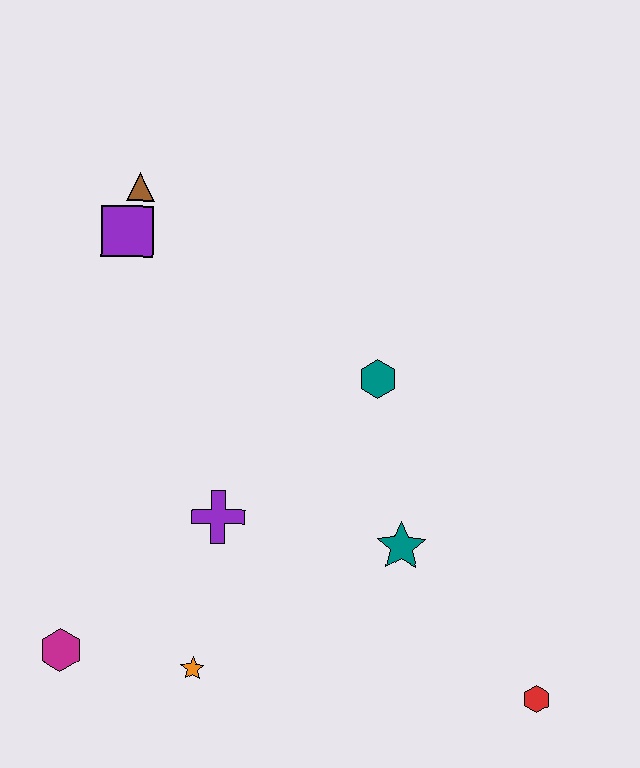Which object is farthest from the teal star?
The brown triangle is farthest from the teal star.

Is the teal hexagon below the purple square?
Yes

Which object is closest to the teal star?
The teal hexagon is closest to the teal star.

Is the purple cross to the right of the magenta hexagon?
Yes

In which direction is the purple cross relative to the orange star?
The purple cross is above the orange star.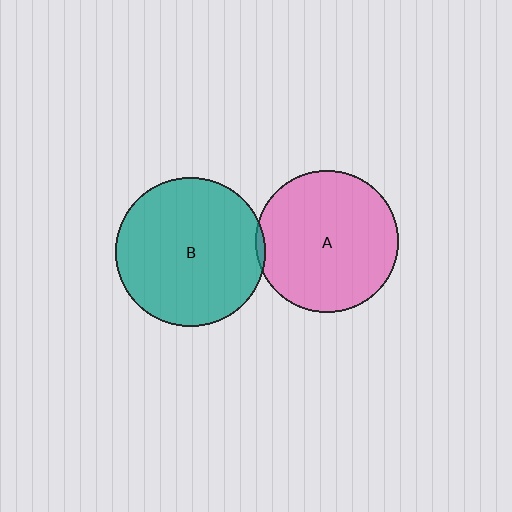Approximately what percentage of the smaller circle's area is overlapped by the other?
Approximately 5%.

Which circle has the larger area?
Circle B (teal).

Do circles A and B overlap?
Yes.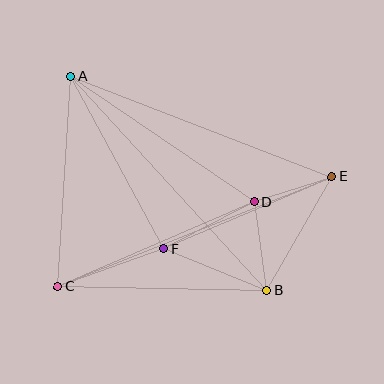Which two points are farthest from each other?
Points C and E are farthest from each other.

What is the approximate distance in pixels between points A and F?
The distance between A and F is approximately 196 pixels.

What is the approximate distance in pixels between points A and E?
The distance between A and E is approximately 280 pixels.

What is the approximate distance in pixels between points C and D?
The distance between C and D is approximately 214 pixels.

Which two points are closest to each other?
Points D and E are closest to each other.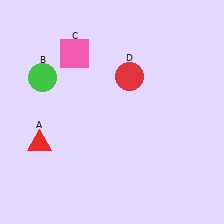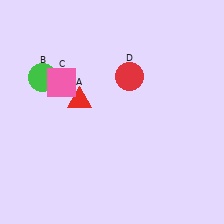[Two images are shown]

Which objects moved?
The objects that moved are: the red triangle (A), the pink square (C).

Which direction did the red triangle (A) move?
The red triangle (A) moved up.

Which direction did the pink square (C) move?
The pink square (C) moved down.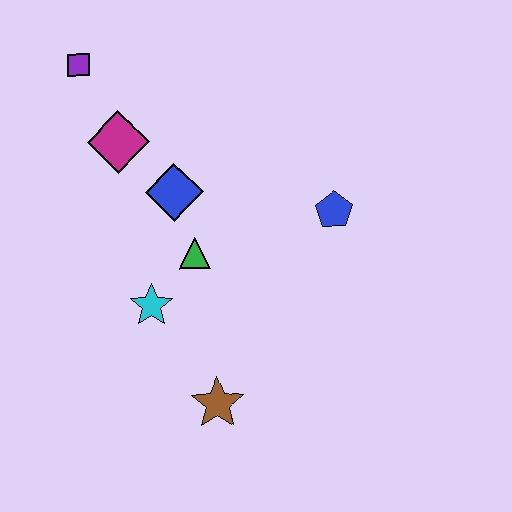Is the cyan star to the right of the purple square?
Yes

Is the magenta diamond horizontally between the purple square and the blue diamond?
Yes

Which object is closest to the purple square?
The magenta diamond is closest to the purple square.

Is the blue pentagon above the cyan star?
Yes